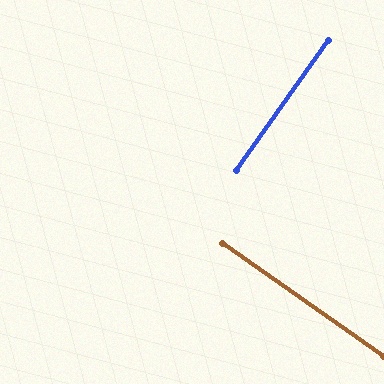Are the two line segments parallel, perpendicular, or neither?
Perpendicular — they meet at approximately 90°.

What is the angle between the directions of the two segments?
Approximately 90 degrees.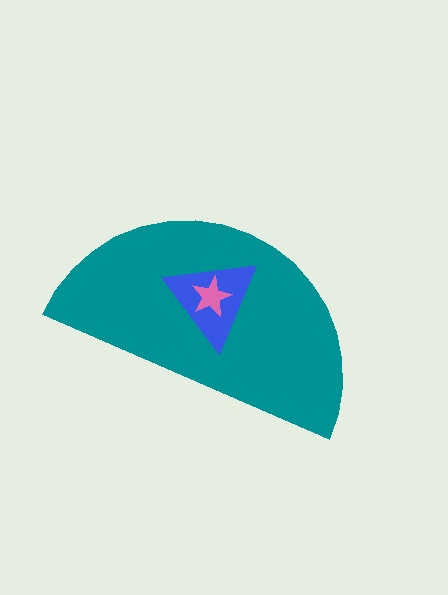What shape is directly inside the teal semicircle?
The blue triangle.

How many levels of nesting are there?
3.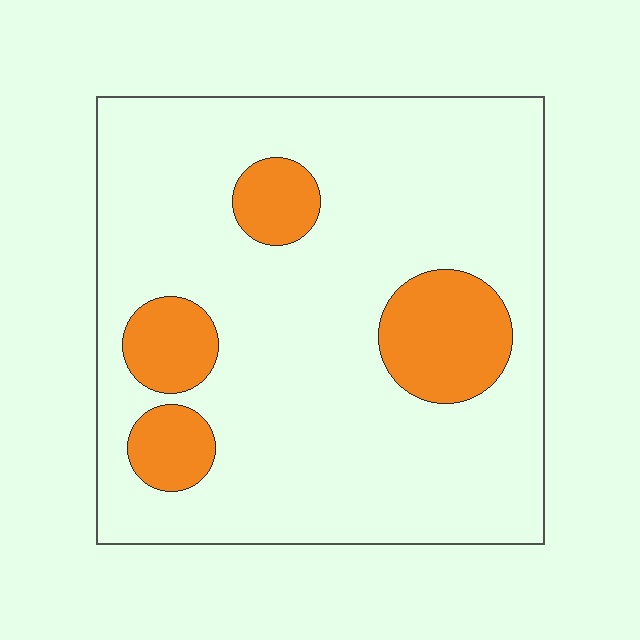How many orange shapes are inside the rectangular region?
4.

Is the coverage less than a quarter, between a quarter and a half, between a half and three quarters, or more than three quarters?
Less than a quarter.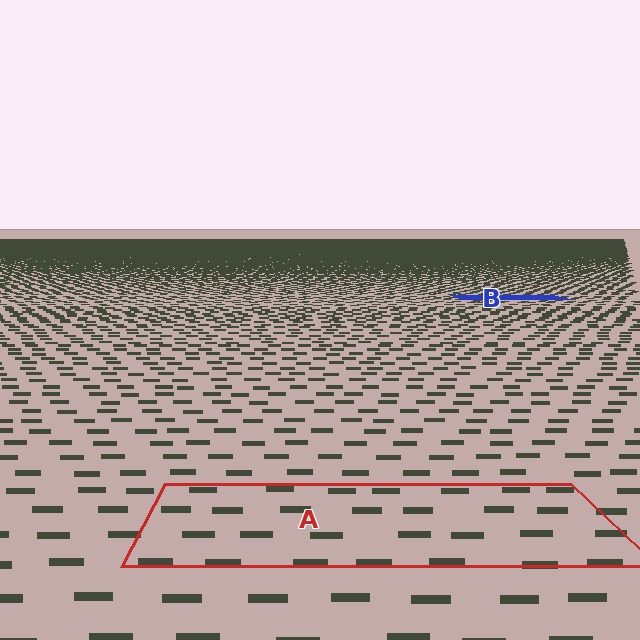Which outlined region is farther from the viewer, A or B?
Region B is farther from the viewer — the texture elements inside it appear smaller and more densely packed.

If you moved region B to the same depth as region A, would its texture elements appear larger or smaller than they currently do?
They would appear larger. At a closer depth, the same texture elements are projected at a bigger on-screen size.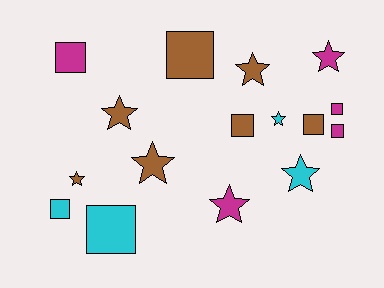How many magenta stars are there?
There are 2 magenta stars.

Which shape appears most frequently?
Square, with 8 objects.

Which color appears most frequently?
Brown, with 7 objects.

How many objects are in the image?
There are 16 objects.